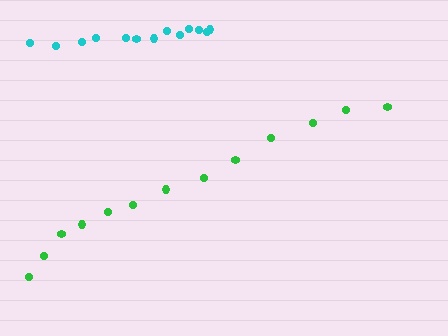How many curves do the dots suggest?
There are 2 distinct paths.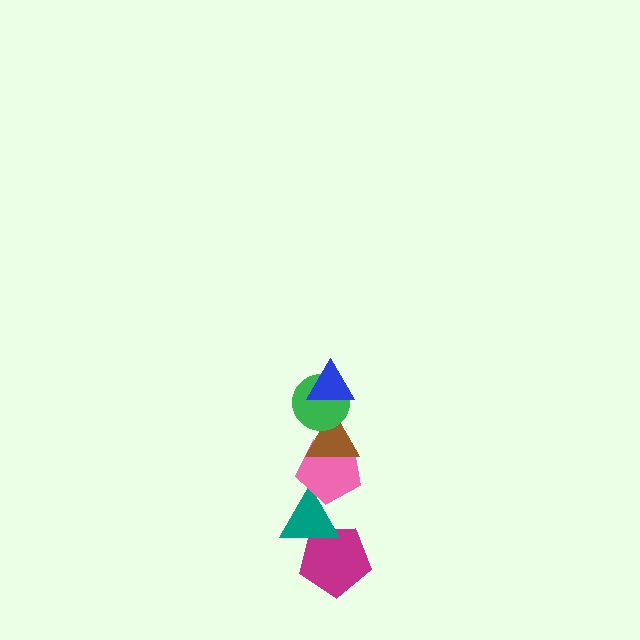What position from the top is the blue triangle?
The blue triangle is 1st from the top.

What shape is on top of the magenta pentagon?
The teal triangle is on top of the magenta pentagon.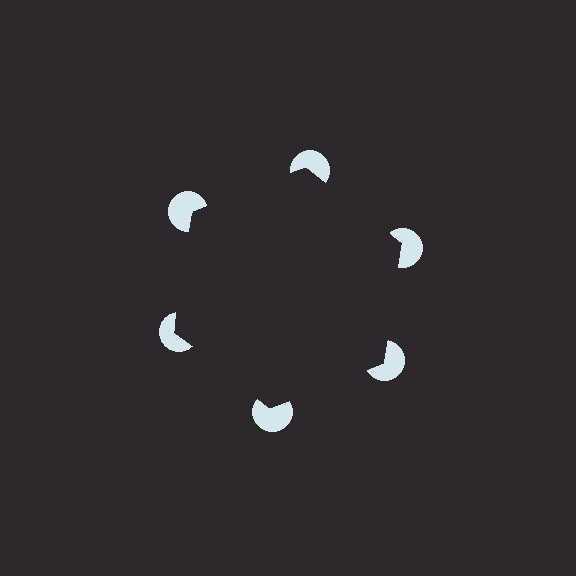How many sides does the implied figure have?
6 sides.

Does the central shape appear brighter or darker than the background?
It typically appears slightly darker than the background, even though no actual brightness change is drawn.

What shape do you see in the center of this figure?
An illusory hexagon — its edges are inferred from the aligned wedge cuts in the pac-man discs, not physically drawn.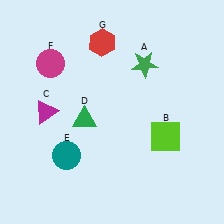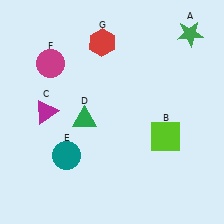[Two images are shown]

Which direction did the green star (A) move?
The green star (A) moved right.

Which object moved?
The green star (A) moved right.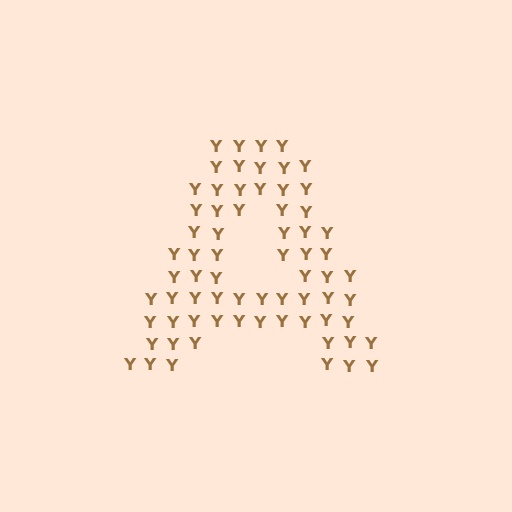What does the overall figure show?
The overall figure shows the letter A.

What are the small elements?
The small elements are letter Y's.